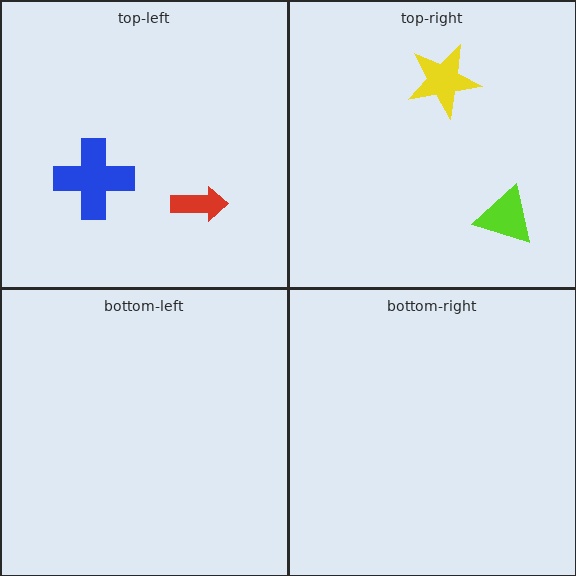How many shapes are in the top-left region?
2.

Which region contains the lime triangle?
The top-right region.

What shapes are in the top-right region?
The lime triangle, the yellow star.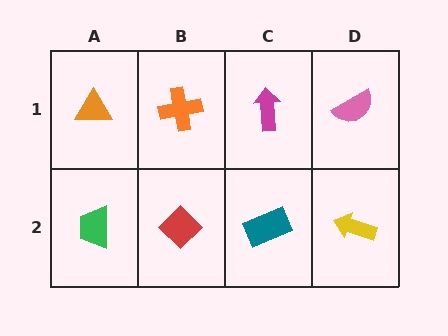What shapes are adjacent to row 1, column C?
A teal rectangle (row 2, column C), an orange cross (row 1, column B), a pink semicircle (row 1, column D).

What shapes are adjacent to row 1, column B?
A red diamond (row 2, column B), an orange triangle (row 1, column A), a magenta arrow (row 1, column C).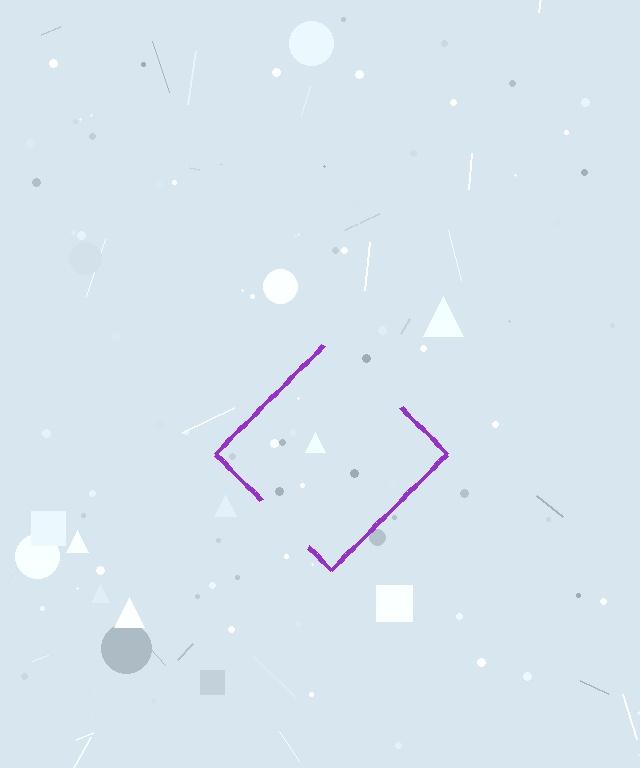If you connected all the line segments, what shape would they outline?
They would outline a diamond.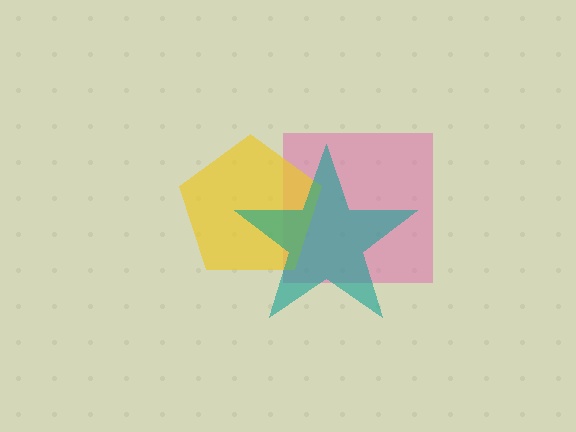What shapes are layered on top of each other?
The layered shapes are: a pink square, a yellow pentagon, a teal star.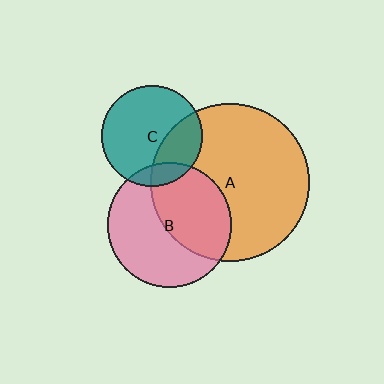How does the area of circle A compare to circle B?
Approximately 1.6 times.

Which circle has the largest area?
Circle A (orange).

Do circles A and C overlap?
Yes.